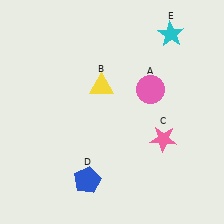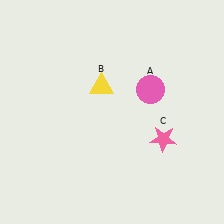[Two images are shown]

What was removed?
The blue pentagon (D), the cyan star (E) were removed in Image 2.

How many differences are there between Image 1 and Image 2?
There are 2 differences between the two images.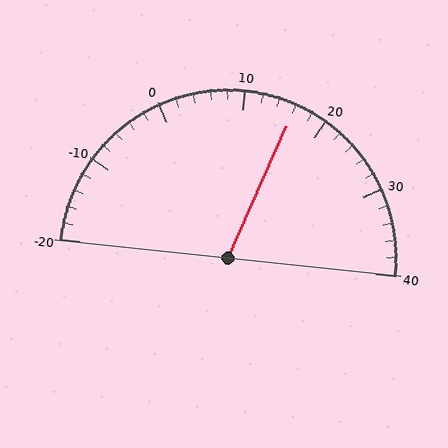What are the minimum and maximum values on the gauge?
The gauge ranges from -20 to 40.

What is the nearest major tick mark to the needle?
The nearest major tick mark is 20.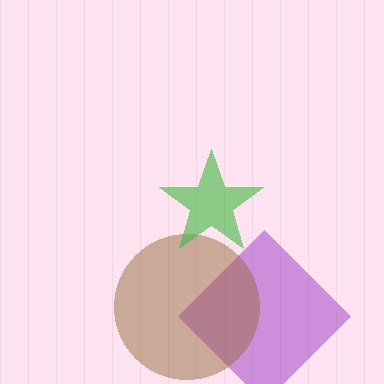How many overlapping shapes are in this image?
There are 3 overlapping shapes in the image.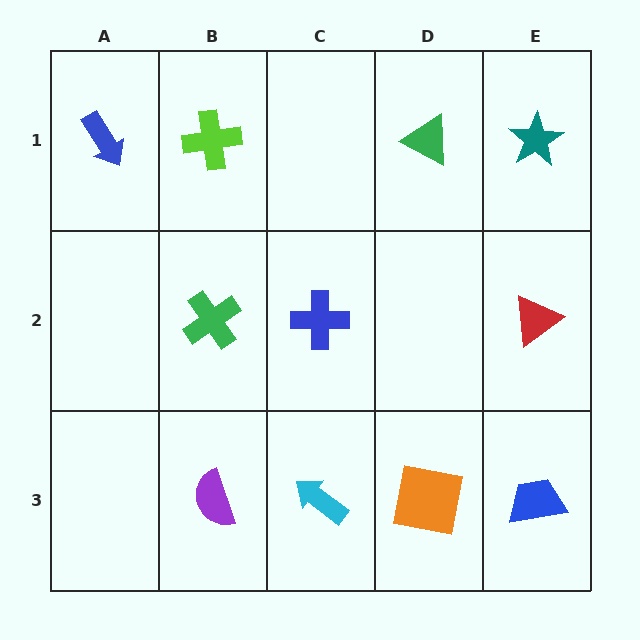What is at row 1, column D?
A green triangle.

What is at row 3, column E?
A blue trapezoid.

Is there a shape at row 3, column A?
No, that cell is empty.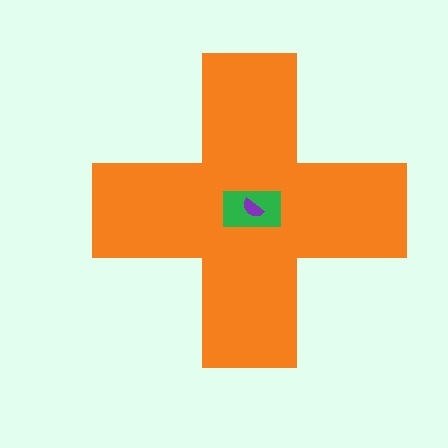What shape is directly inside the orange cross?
The green rectangle.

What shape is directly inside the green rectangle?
The purple semicircle.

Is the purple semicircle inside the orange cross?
Yes.